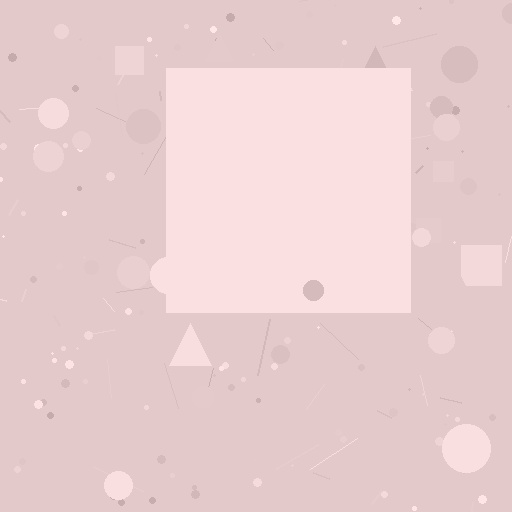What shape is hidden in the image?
A square is hidden in the image.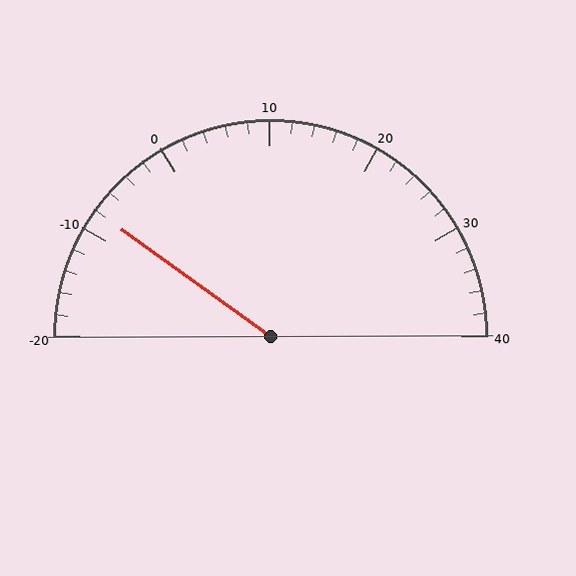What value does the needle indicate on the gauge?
The needle indicates approximately -8.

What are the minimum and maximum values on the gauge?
The gauge ranges from -20 to 40.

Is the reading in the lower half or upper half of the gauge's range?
The reading is in the lower half of the range (-20 to 40).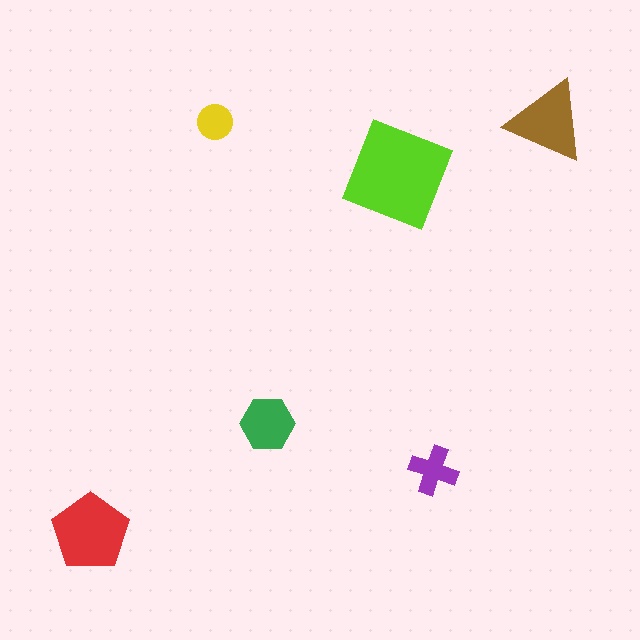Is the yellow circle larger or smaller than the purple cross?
Smaller.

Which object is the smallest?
The yellow circle.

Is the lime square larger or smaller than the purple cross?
Larger.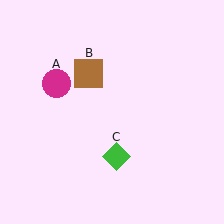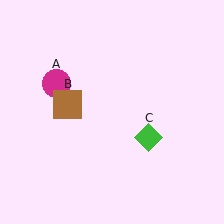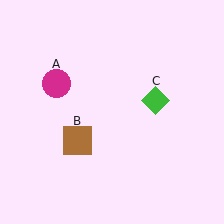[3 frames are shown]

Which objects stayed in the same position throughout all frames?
Magenta circle (object A) remained stationary.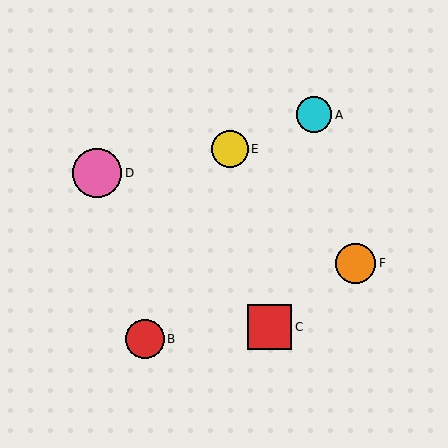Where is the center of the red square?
The center of the red square is at (270, 327).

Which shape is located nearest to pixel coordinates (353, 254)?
The orange circle (labeled F) at (356, 263) is nearest to that location.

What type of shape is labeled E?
Shape E is a yellow circle.